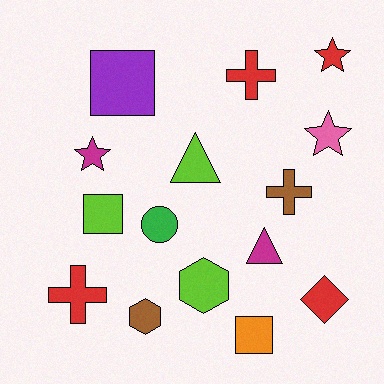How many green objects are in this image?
There is 1 green object.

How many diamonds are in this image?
There is 1 diamond.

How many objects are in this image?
There are 15 objects.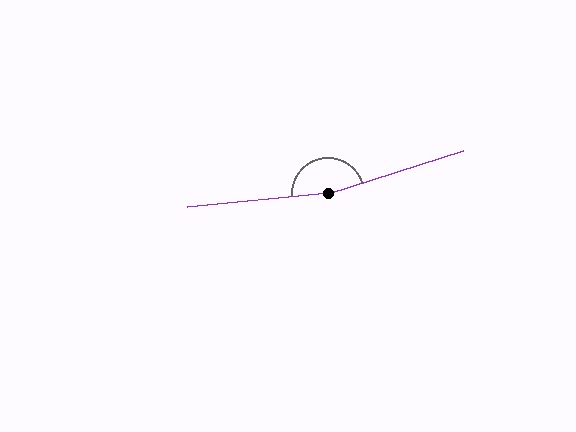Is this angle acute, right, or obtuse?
It is obtuse.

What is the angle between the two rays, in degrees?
Approximately 168 degrees.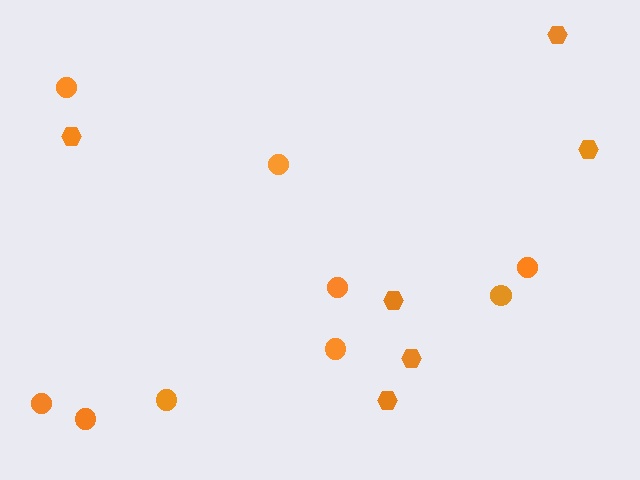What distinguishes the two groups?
There are 2 groups: one group of circles (9) and one group of hexagons (6).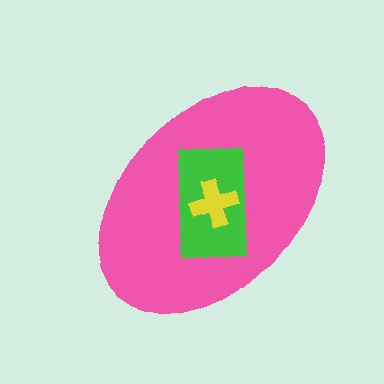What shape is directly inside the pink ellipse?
The green rectangle.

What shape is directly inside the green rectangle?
The yellow cross.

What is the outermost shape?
The pink ellipse.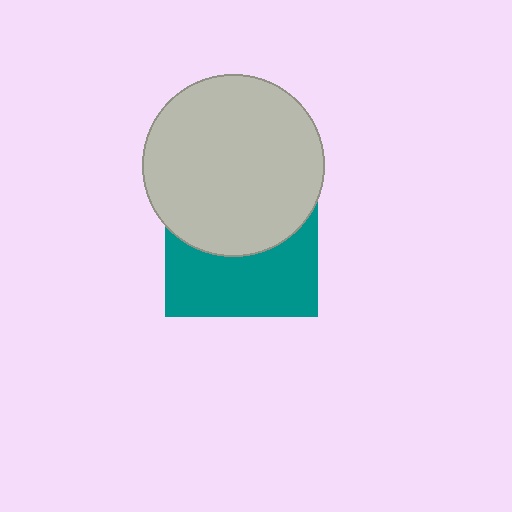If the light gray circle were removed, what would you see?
You would see the complete teal square.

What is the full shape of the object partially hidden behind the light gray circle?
The partially hidden object is a teal square.